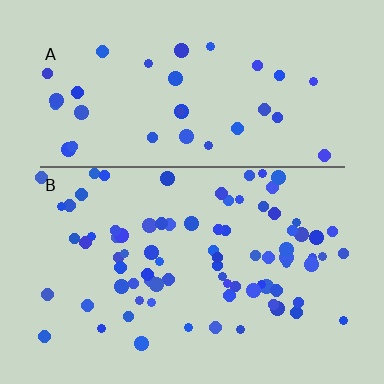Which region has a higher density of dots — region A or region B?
B (the bottom).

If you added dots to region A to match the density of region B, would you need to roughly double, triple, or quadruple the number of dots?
Approximately double.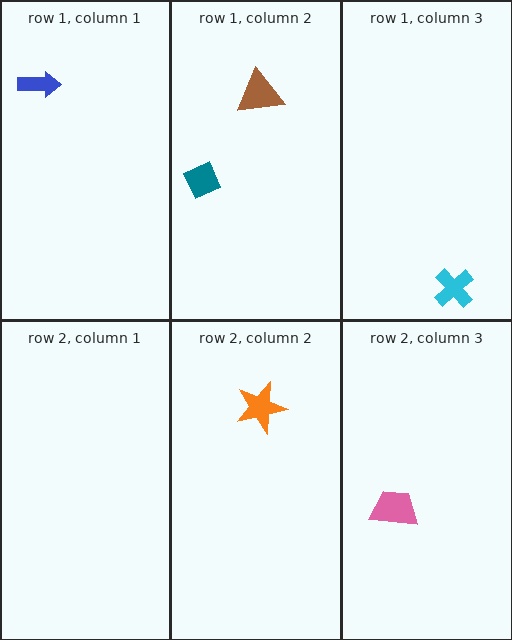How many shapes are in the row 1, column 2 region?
2.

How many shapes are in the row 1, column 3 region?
1.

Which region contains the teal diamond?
The row 1, column 2 region.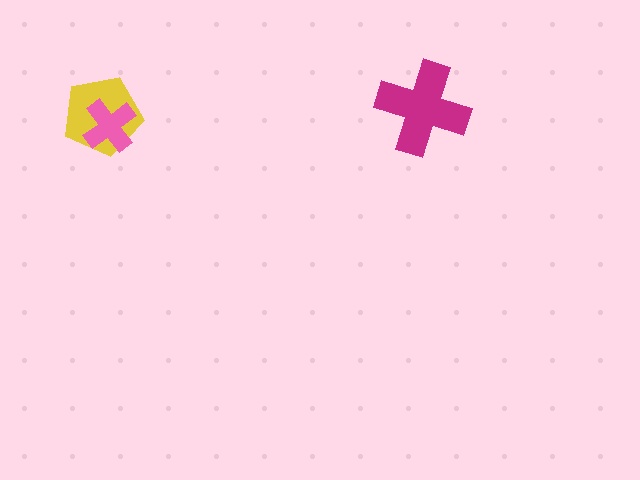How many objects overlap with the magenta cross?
0 objects overlap with the magenta cross.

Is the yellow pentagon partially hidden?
Yes, it is partially covered by another shape.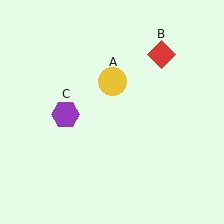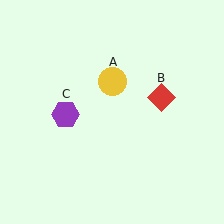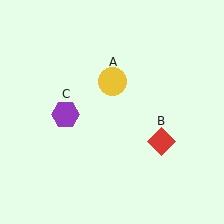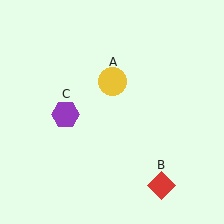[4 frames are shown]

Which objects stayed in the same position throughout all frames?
Yellow circle (object A) and purple hexagon (object C) remained stationary.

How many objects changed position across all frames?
1 object changed position: red diamond (object B).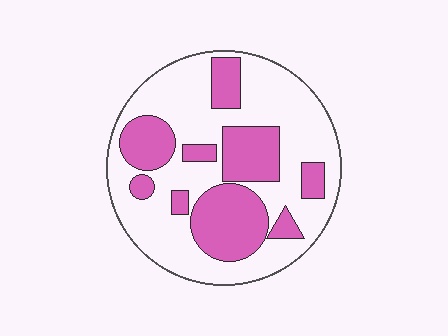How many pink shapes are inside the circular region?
9.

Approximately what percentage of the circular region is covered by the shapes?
Approximately 35%.